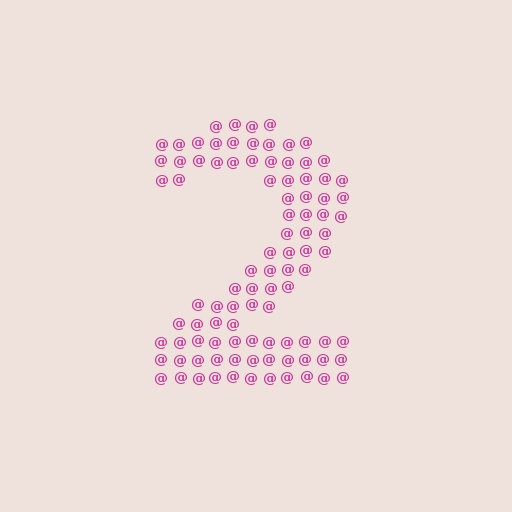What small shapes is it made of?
It is made of small at signs.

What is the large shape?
The large shape is the digit 2.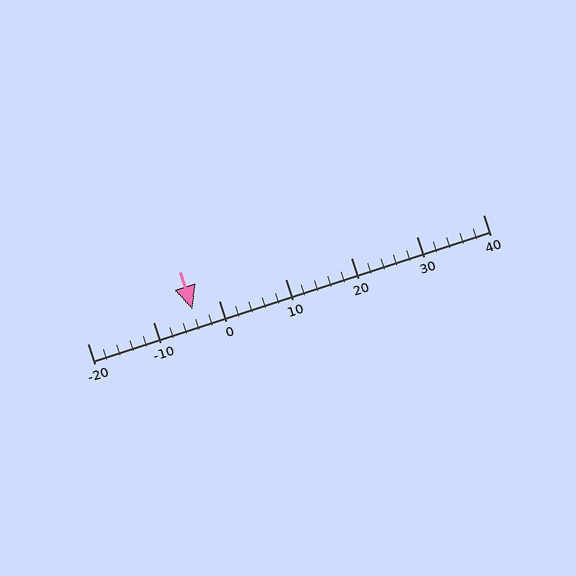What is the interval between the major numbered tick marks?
The major tick marks are spaced 10 units apart.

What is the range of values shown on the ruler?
The ruler shows values from -20 to 40.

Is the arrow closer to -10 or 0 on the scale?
The arrow is closer to 0.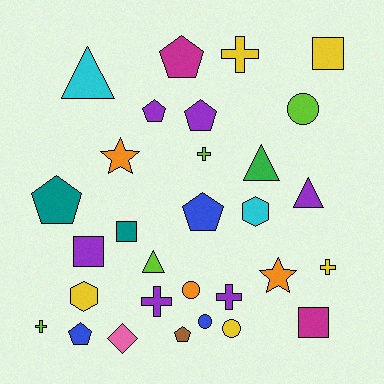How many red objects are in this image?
There are no red objects.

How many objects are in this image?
There are 30 objects.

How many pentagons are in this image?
There are 7 pentagons.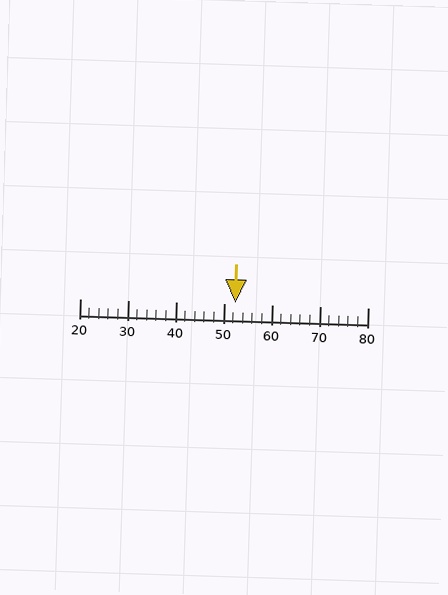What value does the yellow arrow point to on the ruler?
The yellow arrow points to approximately 52.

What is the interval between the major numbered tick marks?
The major tick marks are spaced 10 units apart.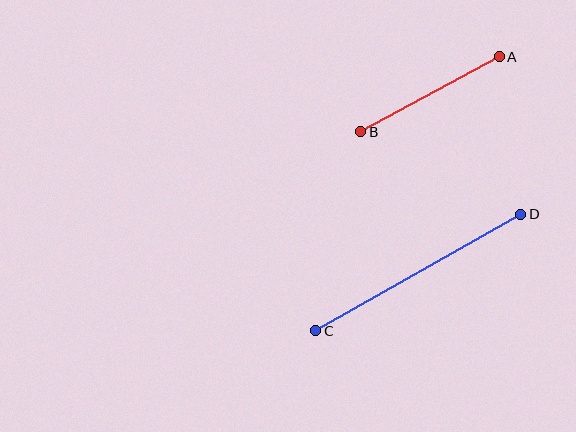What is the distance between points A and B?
The distance is approximately 157 pixels.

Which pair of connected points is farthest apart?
Points C and D are farthest apart.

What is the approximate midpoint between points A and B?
The midpoint is at approximately (430, 94) pixels.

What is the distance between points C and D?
The distance is approximately 236 pixels.